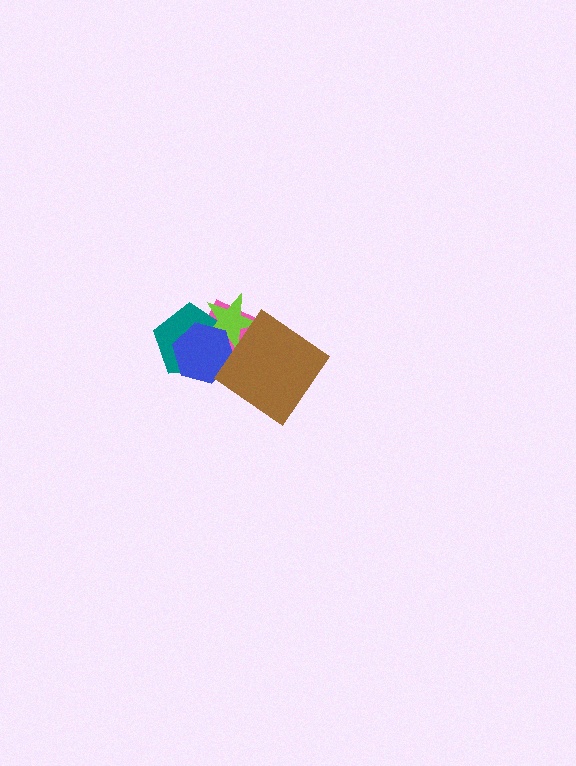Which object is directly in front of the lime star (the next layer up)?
The blue hexagon is directly in front of the lime star.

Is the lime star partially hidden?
Yes, it is partially covered by another shape.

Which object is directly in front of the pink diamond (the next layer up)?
The teal pentagon is directly in front of the pink diamond.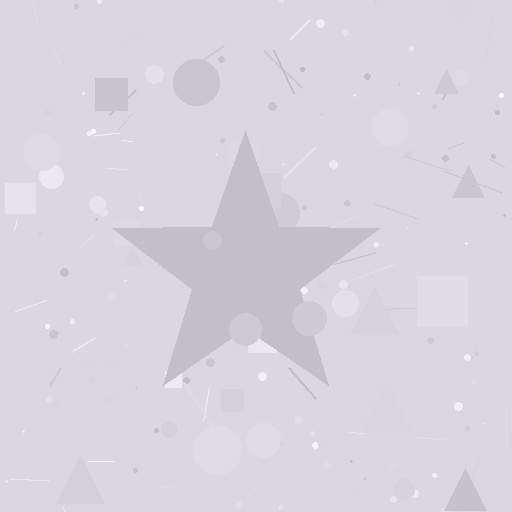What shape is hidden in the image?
A star is hidden in the image.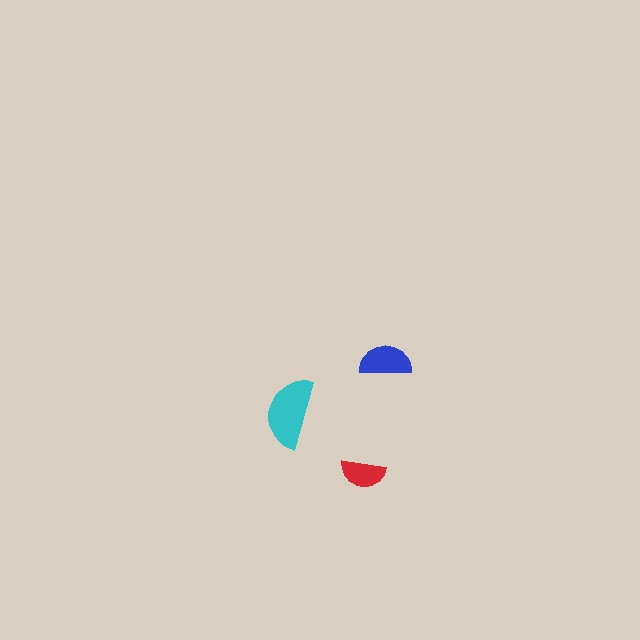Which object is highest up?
The blue semicircle is topmost.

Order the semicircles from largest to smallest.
the cyan one, the blue one, the red one.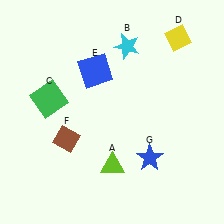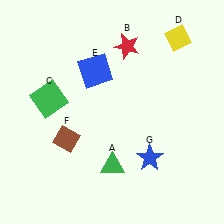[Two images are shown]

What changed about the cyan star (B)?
In Image 1, B is cyan. In Image 2, it changed to red.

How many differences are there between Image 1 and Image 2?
There are 2 differences between the two images.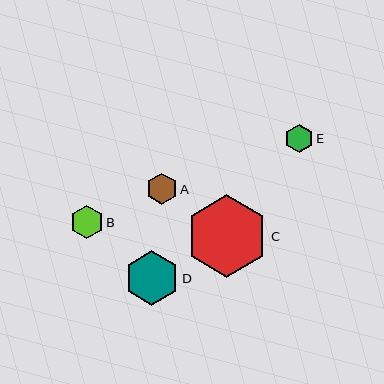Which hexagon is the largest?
Hexagon C is the largest with a size of approximately 82 pixels.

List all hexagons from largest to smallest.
From largest to smallest: C, D, B, A, E.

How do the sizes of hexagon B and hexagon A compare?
Hexagon B and hexagon A are approximately the same size.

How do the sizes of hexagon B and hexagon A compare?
Hexagon B and hexagon A are approximately the same size.